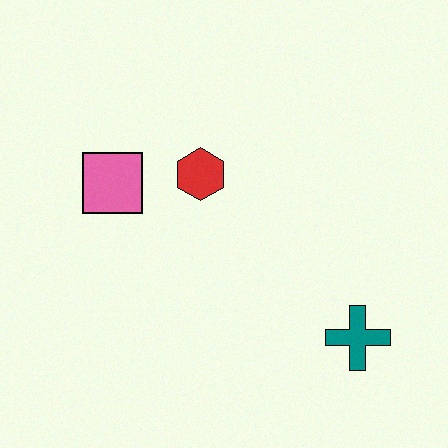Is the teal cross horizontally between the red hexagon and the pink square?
No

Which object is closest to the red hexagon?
The pink square is closest to the red hexagon.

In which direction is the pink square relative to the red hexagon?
The pink square is to the left of the red hexagon.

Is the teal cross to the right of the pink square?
Yes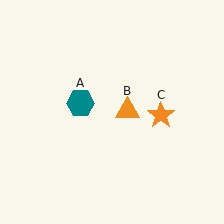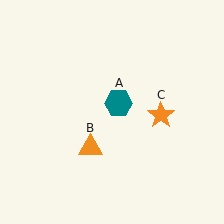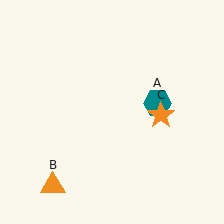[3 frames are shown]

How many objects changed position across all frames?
2 objects changed position: teal hexagon (object A), orange triangle (object B).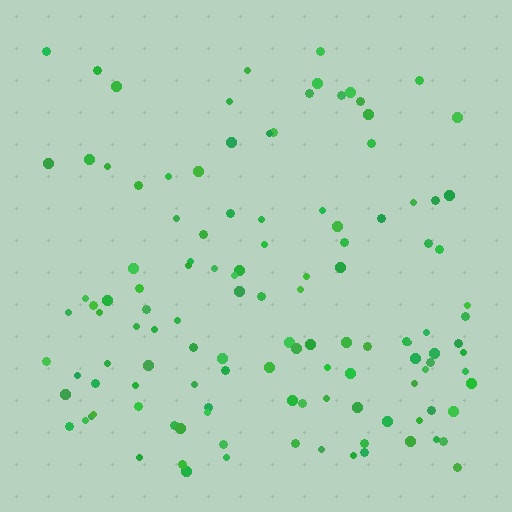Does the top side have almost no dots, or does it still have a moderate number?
Still a moderate number, just noticeably fewer than the bottom.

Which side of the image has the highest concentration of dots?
The bottom.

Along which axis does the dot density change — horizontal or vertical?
Vertical.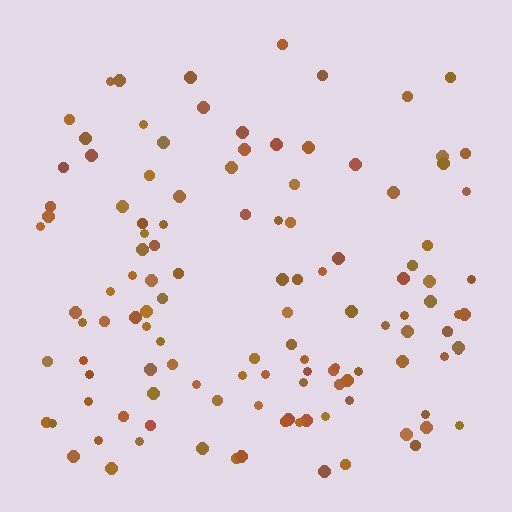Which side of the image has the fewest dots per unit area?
The top.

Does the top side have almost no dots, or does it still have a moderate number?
Still a moderate number, just noticeably fewer than the bottom.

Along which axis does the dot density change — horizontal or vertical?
Vertical.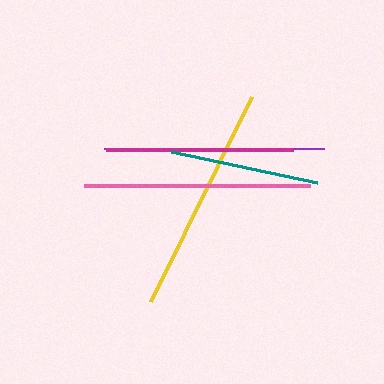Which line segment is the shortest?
The teal line is the shortest at approximately 149 pixels.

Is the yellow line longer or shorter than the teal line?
The yellow line is longer than the teal line.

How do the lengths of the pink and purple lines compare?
The pink and purple lines are approximately the same length.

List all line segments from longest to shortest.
From longest to shortest: yellow, pink, purple, magenta, teal.